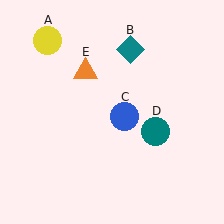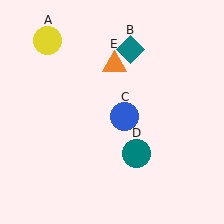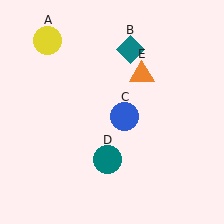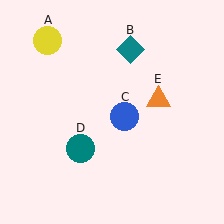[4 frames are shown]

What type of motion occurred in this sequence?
The teal circle (object D), orange triangle (object E) rotated clockwise around the center of the scene.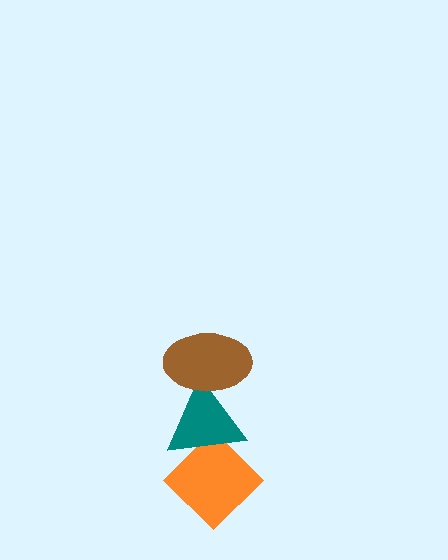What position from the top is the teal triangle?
The teal triangle is 2nd from the top.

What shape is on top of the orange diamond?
The teal triangle is on top of the orange diamond.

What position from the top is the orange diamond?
The orange diamond is 3rd from the top.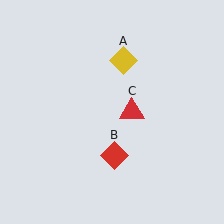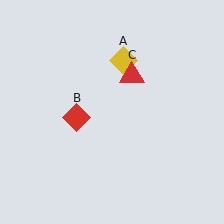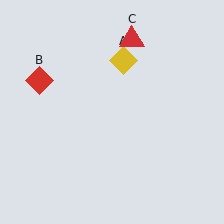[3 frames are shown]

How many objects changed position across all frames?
2 objects changed position: red diamond (object B), red triangle (object C).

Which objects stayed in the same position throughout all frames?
Yellow diamond (object A) remained stationary.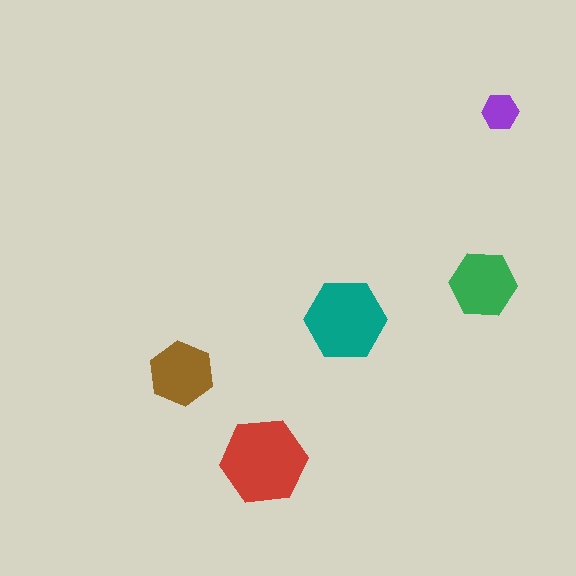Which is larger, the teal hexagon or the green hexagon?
The teal one.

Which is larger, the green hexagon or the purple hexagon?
The green one.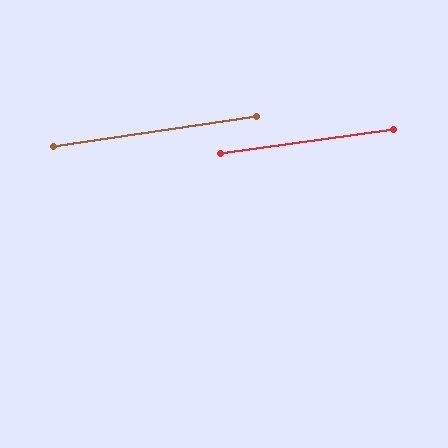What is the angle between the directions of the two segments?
Approximately 1 degree.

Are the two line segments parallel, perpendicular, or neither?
Parallel — their directions differ by only 0.6°.